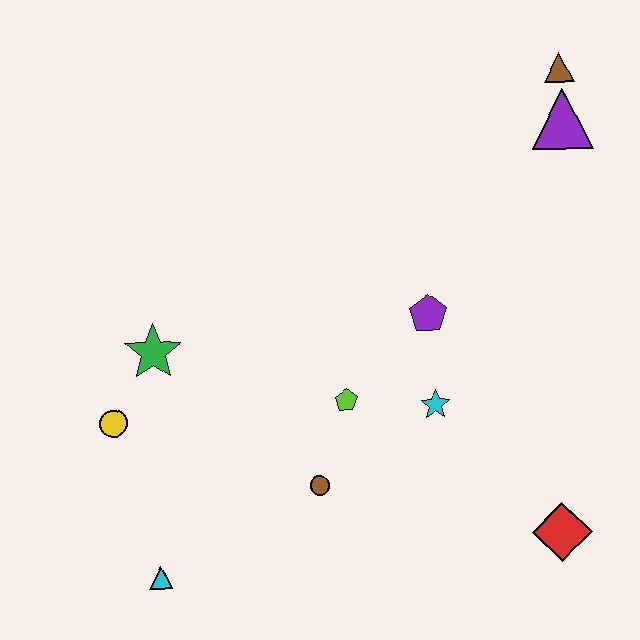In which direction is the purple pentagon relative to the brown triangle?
The purple pentagon is below the brown triangle.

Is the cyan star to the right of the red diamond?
No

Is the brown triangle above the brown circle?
Yes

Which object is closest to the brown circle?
The lime pentagon is closest to the brown circle.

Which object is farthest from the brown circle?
The brown triangle is farthest from the brown circle.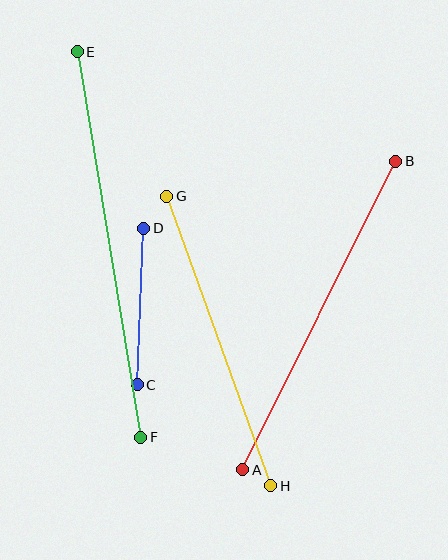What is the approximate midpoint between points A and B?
The midpoint is at approximately (319, 315) pixels.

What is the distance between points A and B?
The distance is approximately 344 pixels.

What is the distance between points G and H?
The distance is approximately 308 pixels.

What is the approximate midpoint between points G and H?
The midpoint is at approximately (219, 341) pixels.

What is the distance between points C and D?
The distance is approximately 157 pixels.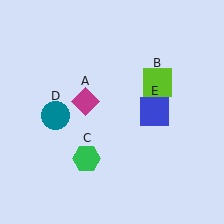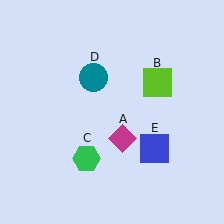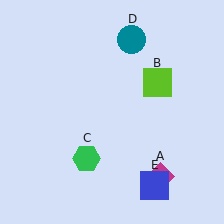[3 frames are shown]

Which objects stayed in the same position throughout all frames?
Lime square (object B) and green hexagon (object C) remained stationary.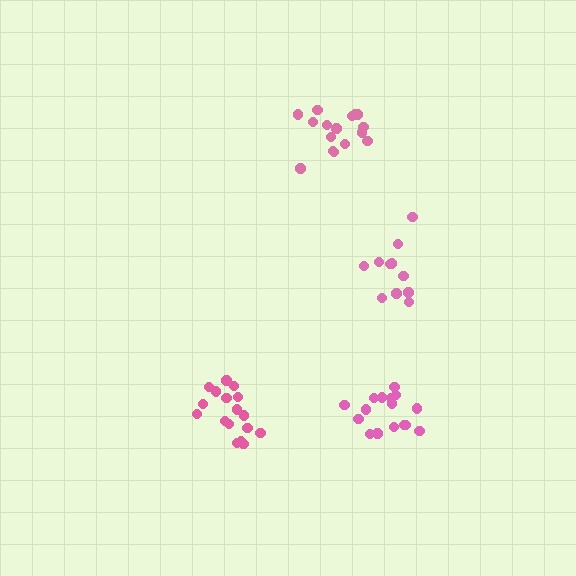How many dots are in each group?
Group 1: 17 dots, Group 2: 11 dots, Group 3: 16 dots, Group 4: 16 dots (60 total).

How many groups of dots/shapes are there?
There are 4 groups.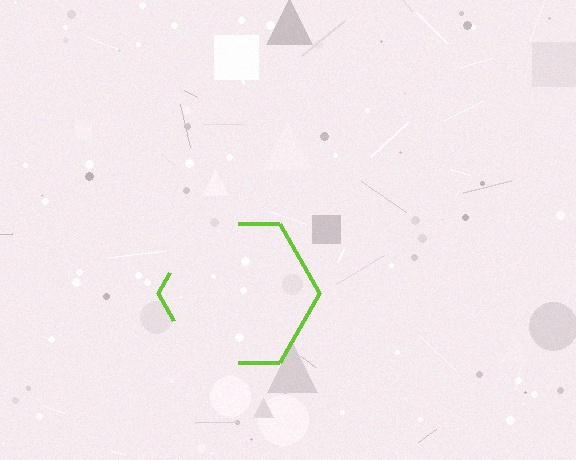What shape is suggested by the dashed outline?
The dashed outline suggests a hexagon.